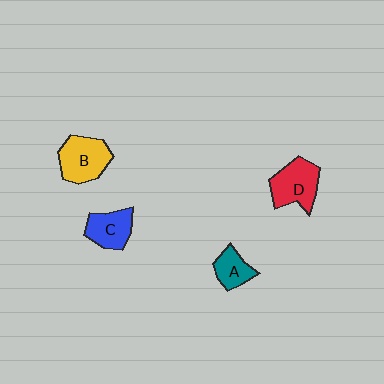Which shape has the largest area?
Shape B (yellow).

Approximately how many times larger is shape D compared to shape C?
Approximately 1.3 times.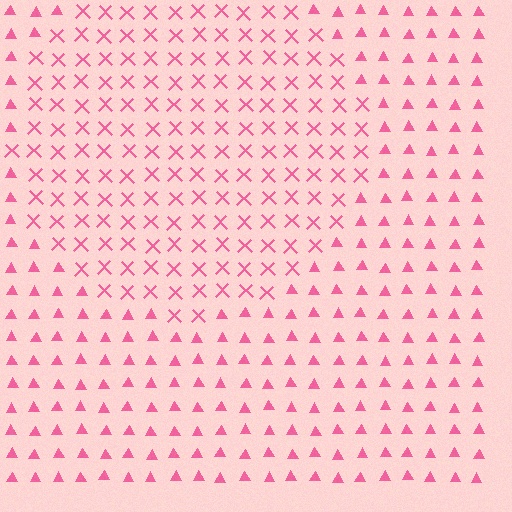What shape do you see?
I see a circle.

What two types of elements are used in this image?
The image uses X marks inside the circle region and triangles outside it.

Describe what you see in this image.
The image is filled with small pink elements arranged in a uniform grid. A circle-shaped region contains X marks, while the surrounding area contains triangles. The boundary is defined purely by the change in element shape.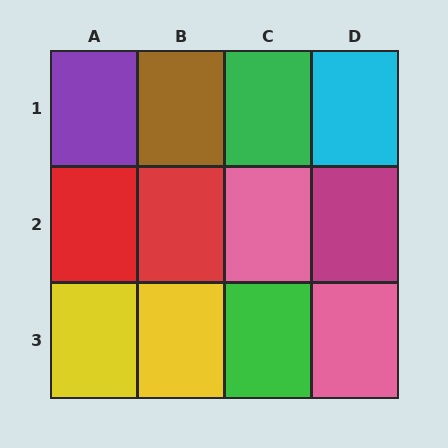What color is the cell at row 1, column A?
Purple.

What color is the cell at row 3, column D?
Pink.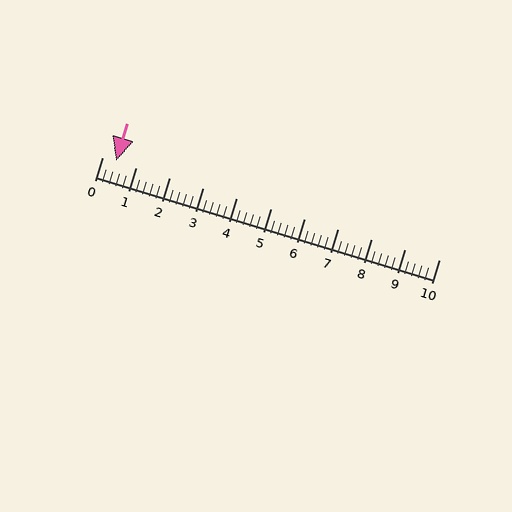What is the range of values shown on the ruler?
The ruler shows values from 0 to 10.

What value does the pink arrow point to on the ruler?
The pink arrow points to approximately 0.4.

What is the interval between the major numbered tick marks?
The major tick marks are spaced 1 units apart.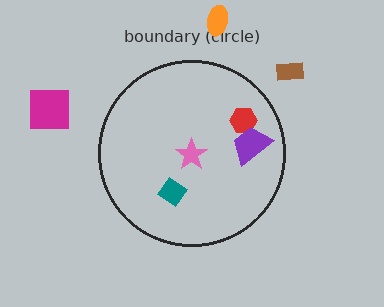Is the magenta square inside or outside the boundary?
Outside.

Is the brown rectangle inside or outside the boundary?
Outside.